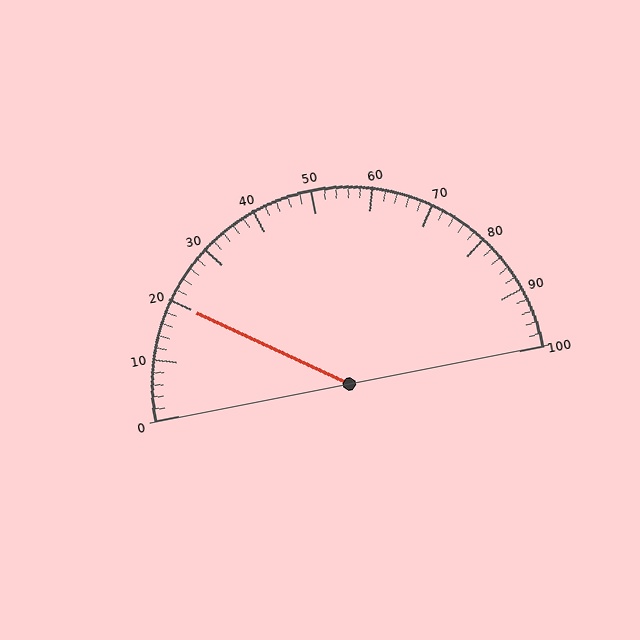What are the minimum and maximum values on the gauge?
The gauge ranges from 0 to 100.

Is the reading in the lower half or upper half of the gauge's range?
The reading is in the lower half of the range (0 to 100).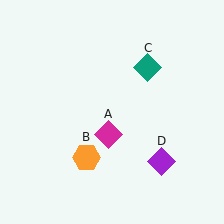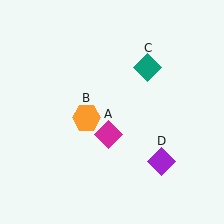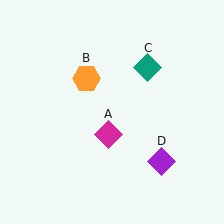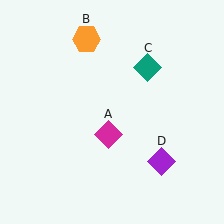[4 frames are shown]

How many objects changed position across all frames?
1 object changed position: orange hexagon (object B).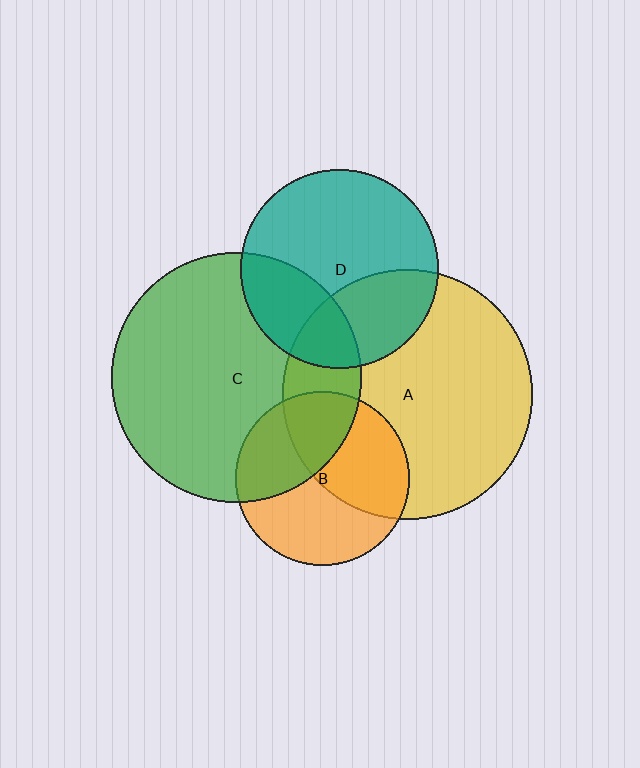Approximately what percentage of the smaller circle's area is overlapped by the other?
Approximately 30%.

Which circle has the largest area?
Circle A (yellow).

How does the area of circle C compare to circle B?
Approximately 2.1 times.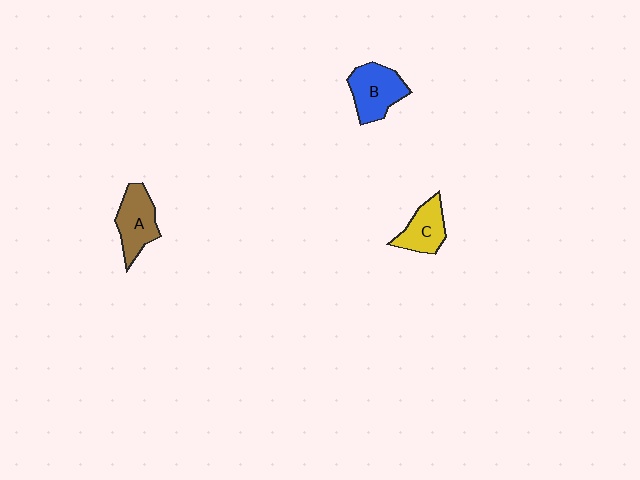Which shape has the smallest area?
Shape C (yellow).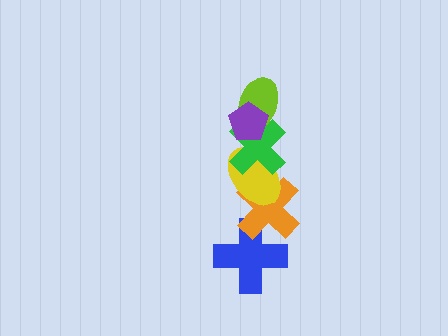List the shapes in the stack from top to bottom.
From top to bottom: the purple pentagon, the lime ellipse, the green cross, the yellow ellipse, the orange cross, the blue cross.